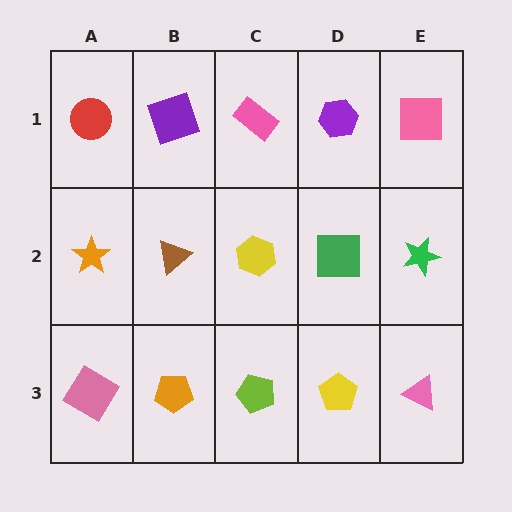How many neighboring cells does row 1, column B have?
3.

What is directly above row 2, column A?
A red circle.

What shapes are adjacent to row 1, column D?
A green square (row 2, column D), a pink rectangle (row 1, column C), a pink square (row 1, column E).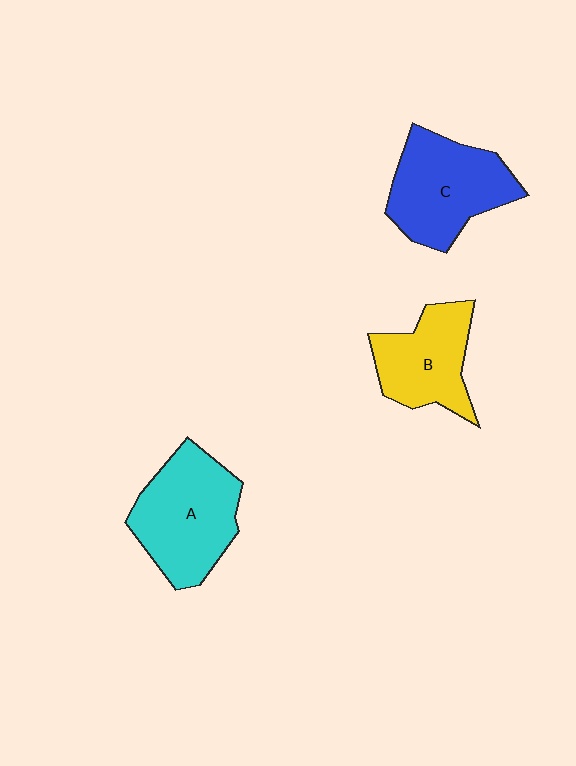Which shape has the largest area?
Shape A (cyan).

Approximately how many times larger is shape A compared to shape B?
Approximately 1.3 times.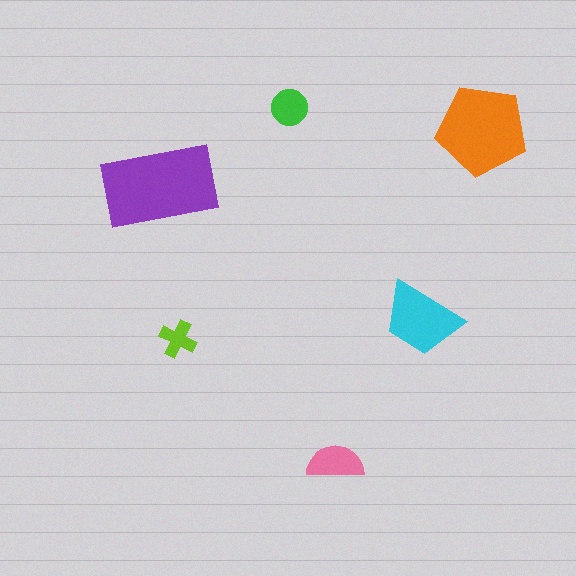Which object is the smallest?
The lime cross.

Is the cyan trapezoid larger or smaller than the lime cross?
Larger.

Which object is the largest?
The purple rectangle.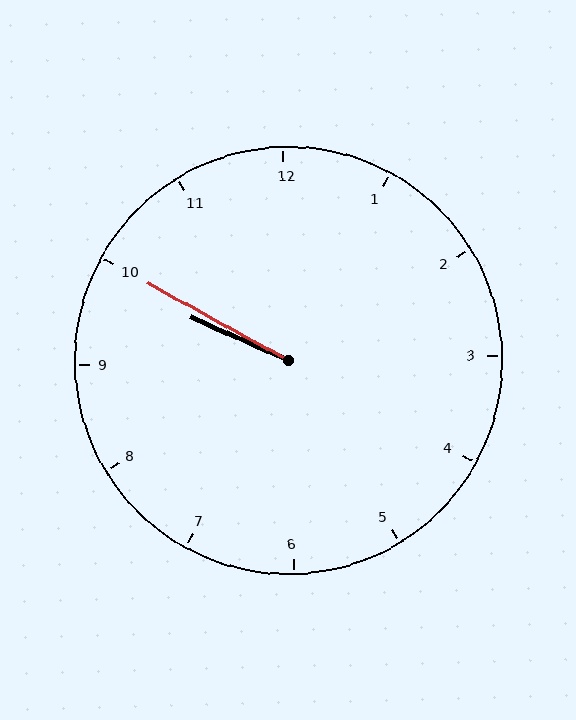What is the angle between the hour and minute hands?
Approximately 5 degrees.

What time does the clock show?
9:50.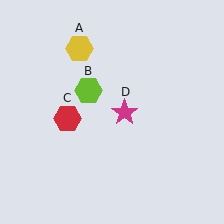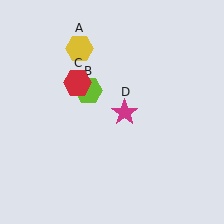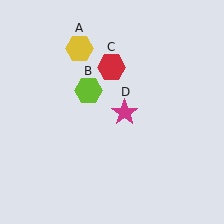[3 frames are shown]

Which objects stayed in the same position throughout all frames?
Yellow hexagon (object A) and lime hexagon (object B) and magenta star (object D) remained stationary.